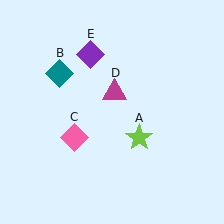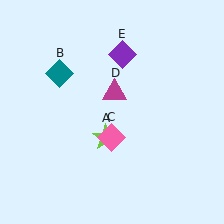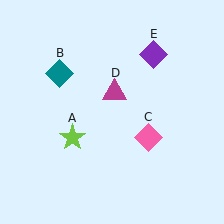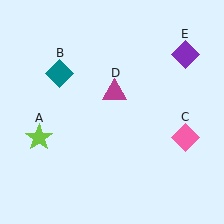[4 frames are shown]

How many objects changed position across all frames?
3 objects changed position: lime star (object A), pink diamond (object C), purple diamond (object E).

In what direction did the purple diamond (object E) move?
The purple diamond (object E) moved right.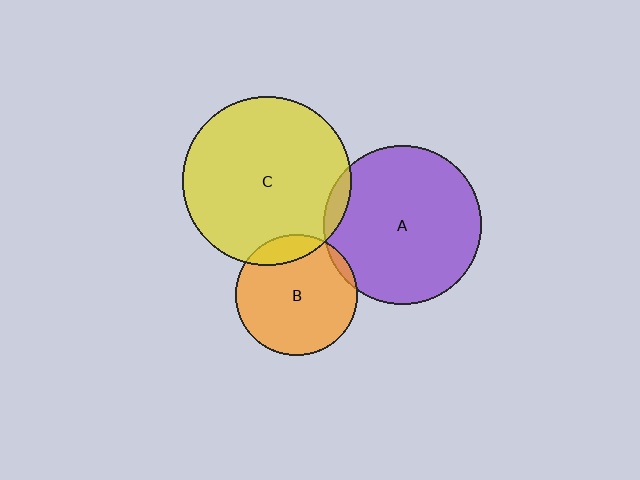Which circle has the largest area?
Circle C (yellow).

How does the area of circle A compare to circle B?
Approximately 1.7 times.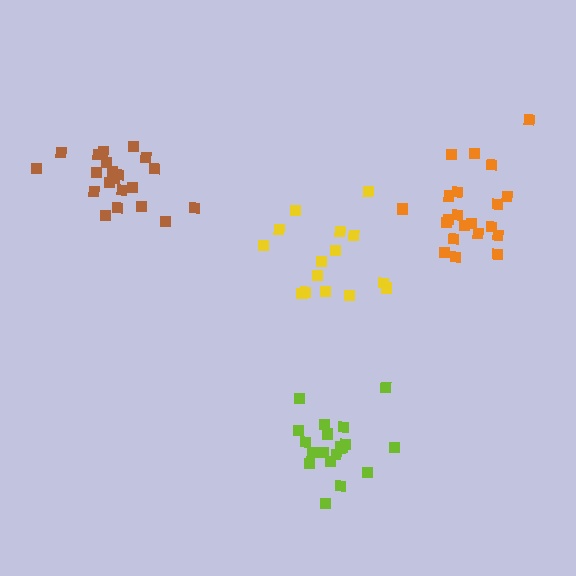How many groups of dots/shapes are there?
There are 4 groups.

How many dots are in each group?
Group 1: 21 dots, Group 2: 15 dots, Group 3: 19 dots, Group 4: 21 dots (76 total).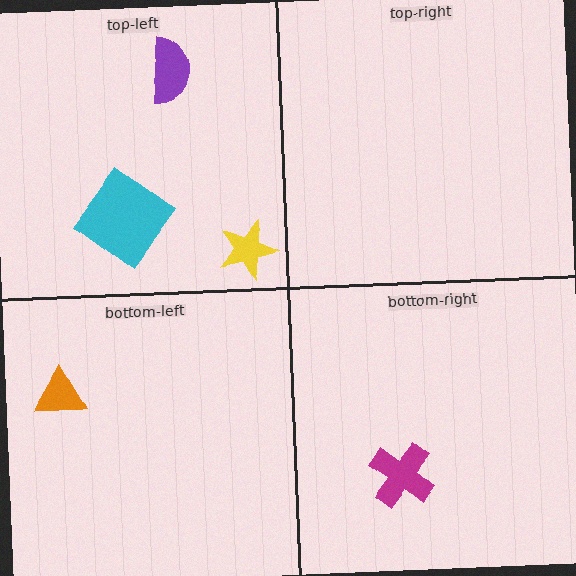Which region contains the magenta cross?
The bottom-right region.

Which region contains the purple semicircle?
The top-left region.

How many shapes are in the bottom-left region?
1.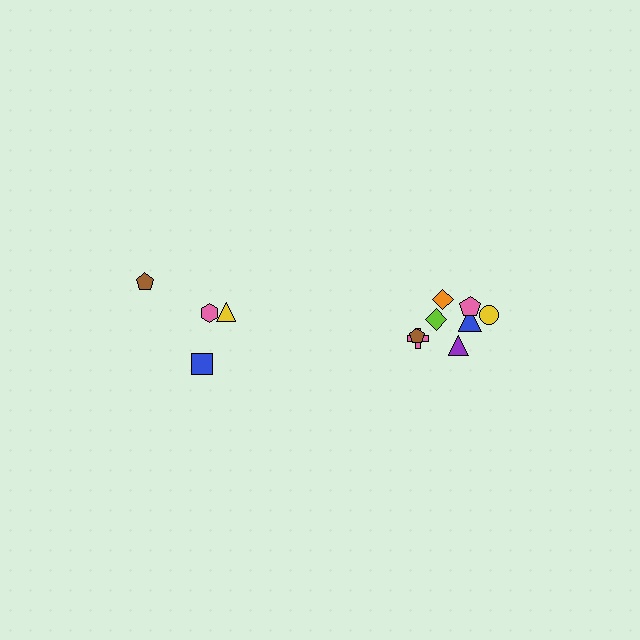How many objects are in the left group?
There are 4 objects.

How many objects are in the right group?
There are 8 objects.